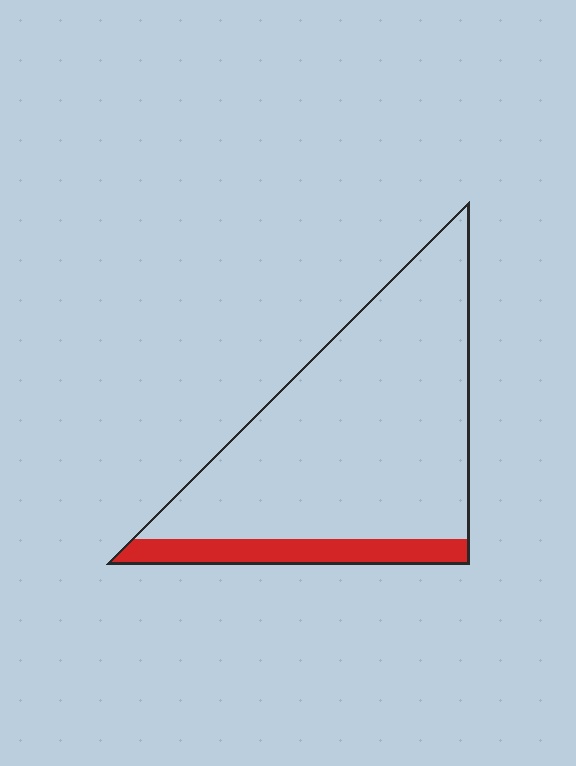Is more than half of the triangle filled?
No.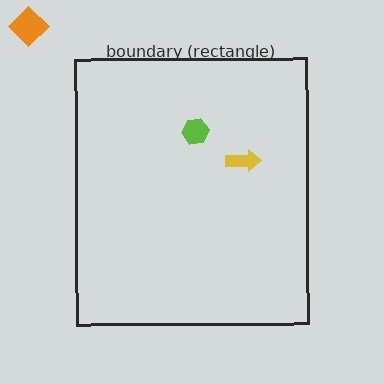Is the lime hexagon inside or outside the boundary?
Inside.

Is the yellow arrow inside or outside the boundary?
Inside.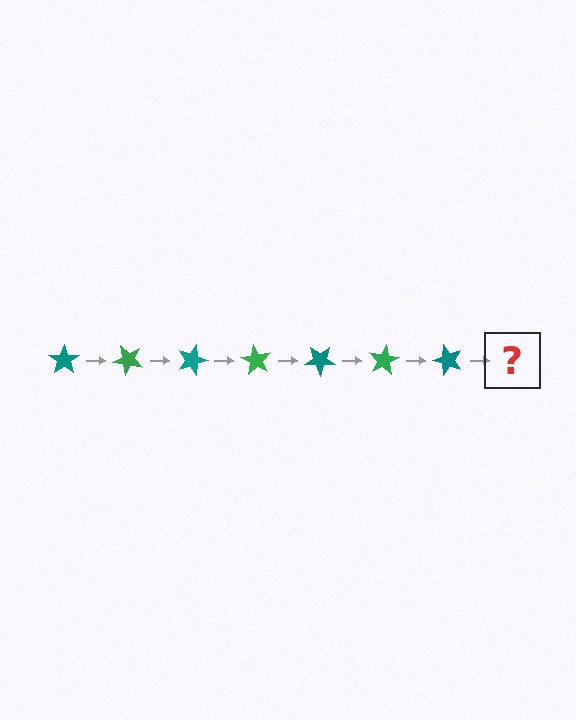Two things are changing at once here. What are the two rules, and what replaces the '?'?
The two rules are that it rotates 45 degrees each step and the color cycles through teal and green. The '?' should be a green star, rotated 315 degrees from the start.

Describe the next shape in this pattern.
It should be a green star, rotated 315 degrees from the start.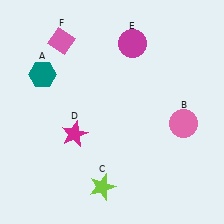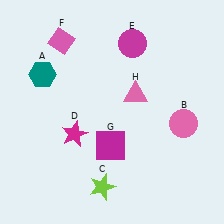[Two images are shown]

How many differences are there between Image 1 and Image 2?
There are 2 differences between the two images.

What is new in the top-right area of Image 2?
A pink triangle (H) was added in the top-right area of Image 2.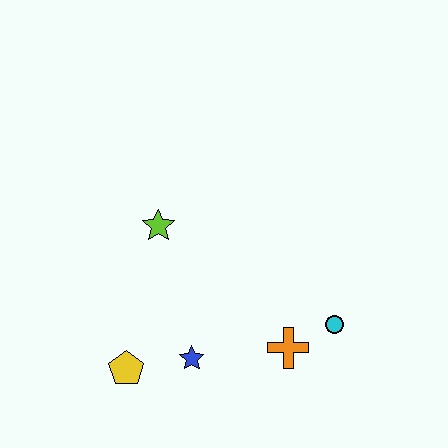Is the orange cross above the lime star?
No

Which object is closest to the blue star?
The yellow pentagon is closest to the blue star.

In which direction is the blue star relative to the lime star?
The blue star is below the lime star.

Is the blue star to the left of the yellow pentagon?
No